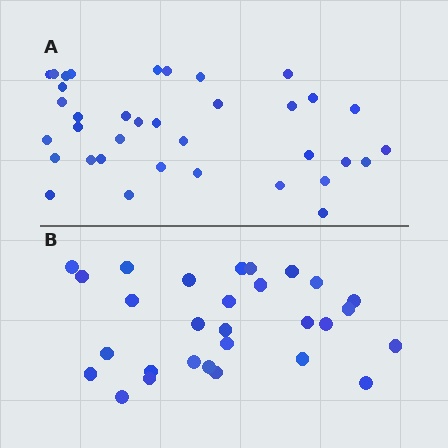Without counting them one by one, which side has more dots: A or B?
Region A (the top region) has more dots.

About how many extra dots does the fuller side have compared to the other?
Region A has roughly 8 or so more dots than region B.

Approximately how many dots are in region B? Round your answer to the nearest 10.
About 30 dots. (The exact count is 29, which rounds to 30.)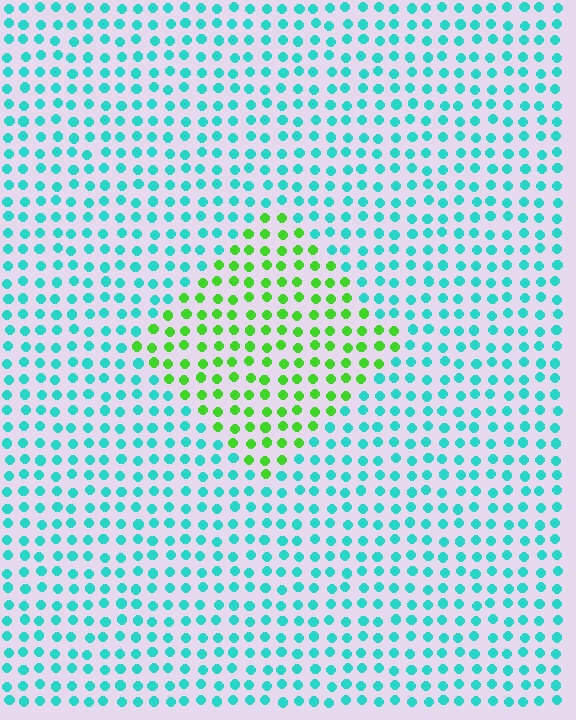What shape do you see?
I see a diamond.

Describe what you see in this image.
The image is filled with small cyan elements in a uniform arrangement. A diamond-shaped region is visible where the elements are tinted to a slightly different hue, forming a subtle color boundary.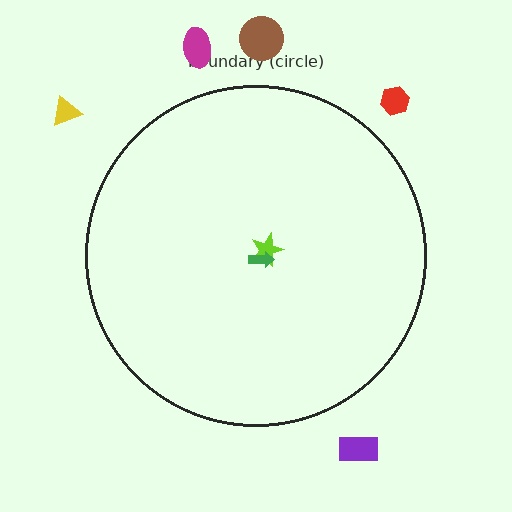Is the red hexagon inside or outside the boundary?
Outside.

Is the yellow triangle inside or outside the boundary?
Outside.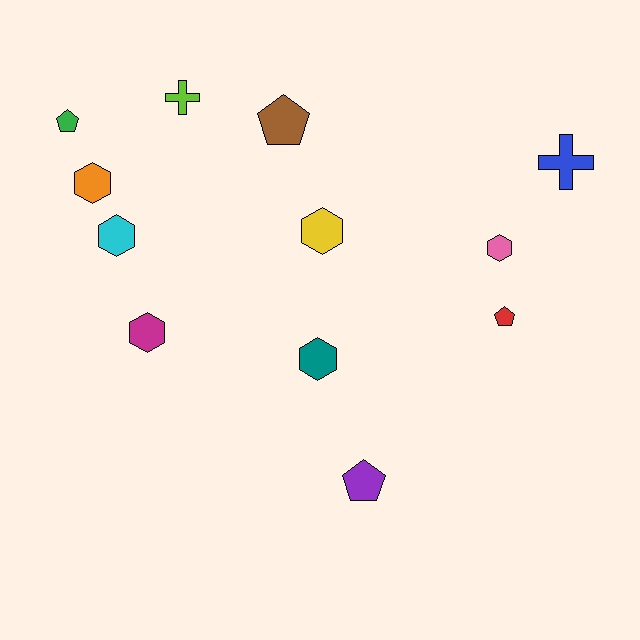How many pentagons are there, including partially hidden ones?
There are 4 pentagons.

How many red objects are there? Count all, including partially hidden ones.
There is 1 red object.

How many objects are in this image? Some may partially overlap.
There are 12 objects.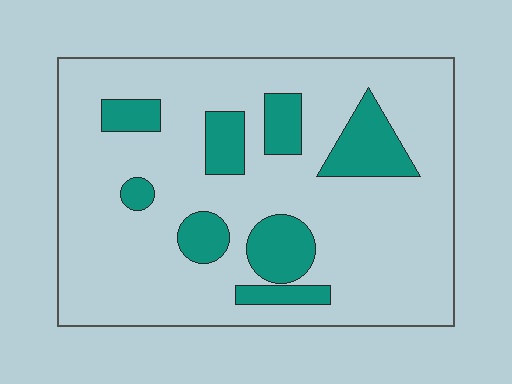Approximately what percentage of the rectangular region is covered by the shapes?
Approximately 20%.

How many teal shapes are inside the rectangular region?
8.